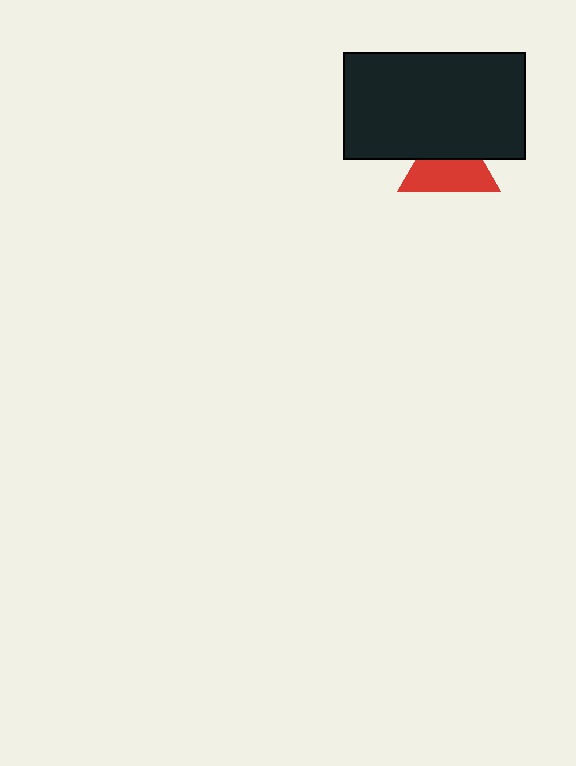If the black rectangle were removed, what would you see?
You would see the complete red triangle.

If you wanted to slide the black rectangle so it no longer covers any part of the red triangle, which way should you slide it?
Slide it up — that is the most direct way to separate the two shapes.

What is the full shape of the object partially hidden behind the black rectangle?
The partially hidden object is a red triangle.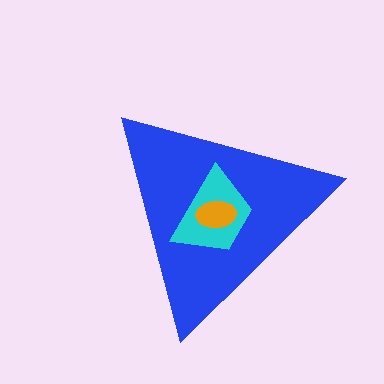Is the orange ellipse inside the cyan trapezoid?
Yes.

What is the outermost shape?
The blue triangle.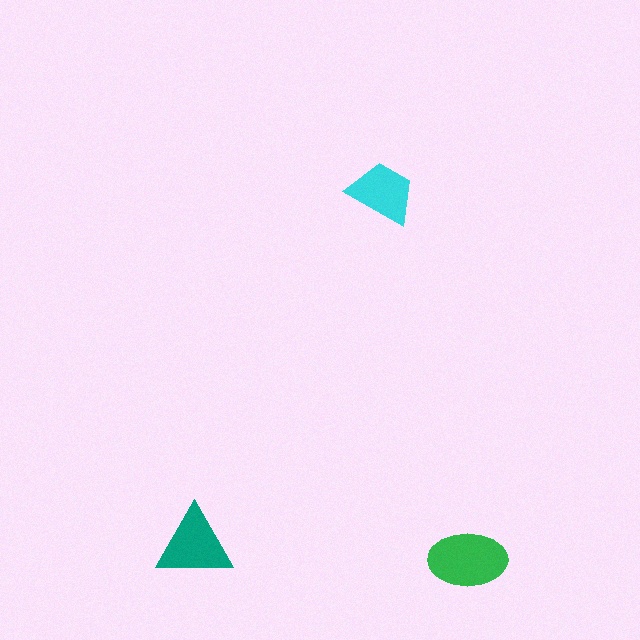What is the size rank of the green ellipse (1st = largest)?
1st.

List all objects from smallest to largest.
The cyan trapezoid, the teal triangle, the green ellipse.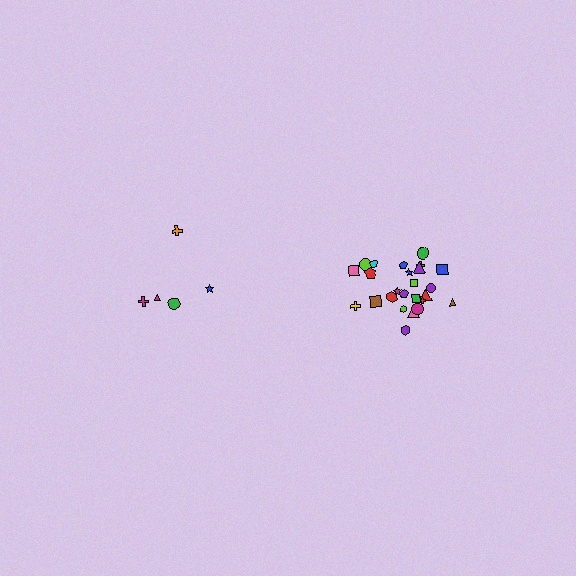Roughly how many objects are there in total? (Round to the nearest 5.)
Roughly 30 objects in total.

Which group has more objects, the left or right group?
The right group.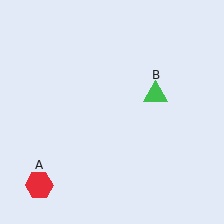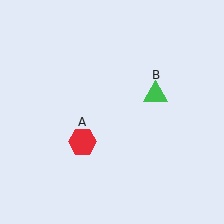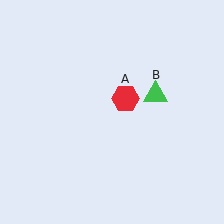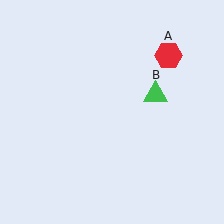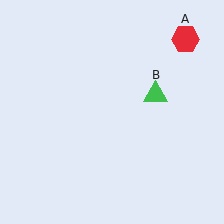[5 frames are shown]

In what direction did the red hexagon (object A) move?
The red hexagon (object A) moved up and to the right.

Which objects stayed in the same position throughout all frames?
Green triangle (object B) remained stationary.